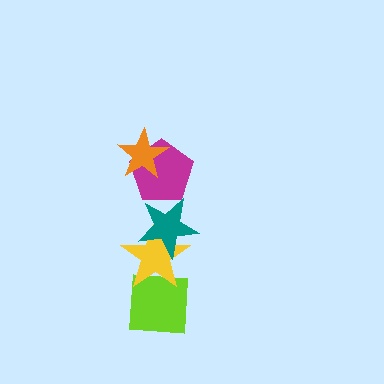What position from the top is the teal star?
The teal star is 3rd from the top.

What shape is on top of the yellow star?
The teal star is on top of the yellow star.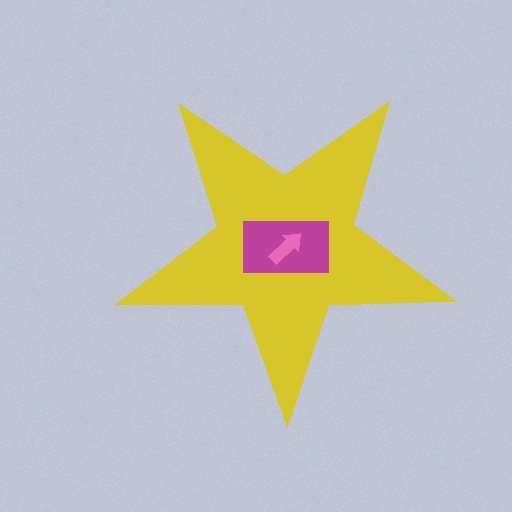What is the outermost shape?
The yellow star.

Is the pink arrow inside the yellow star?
Yes.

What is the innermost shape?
The pink arrow.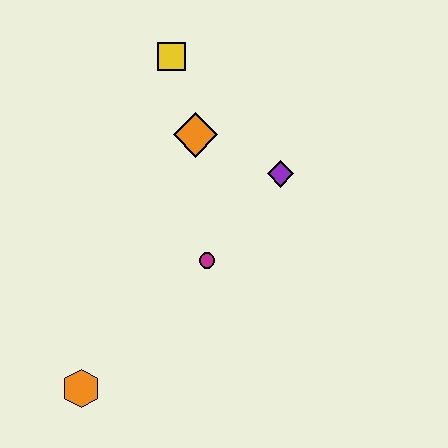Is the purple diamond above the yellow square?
No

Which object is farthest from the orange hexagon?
The yellow square is farthest from the orange hexagon.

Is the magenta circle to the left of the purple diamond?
Yes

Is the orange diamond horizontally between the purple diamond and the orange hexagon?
Yes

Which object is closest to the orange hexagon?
The magenta circle is closest to the orange hexagon.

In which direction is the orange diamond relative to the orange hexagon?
The orange diamond is above the orange hexagon.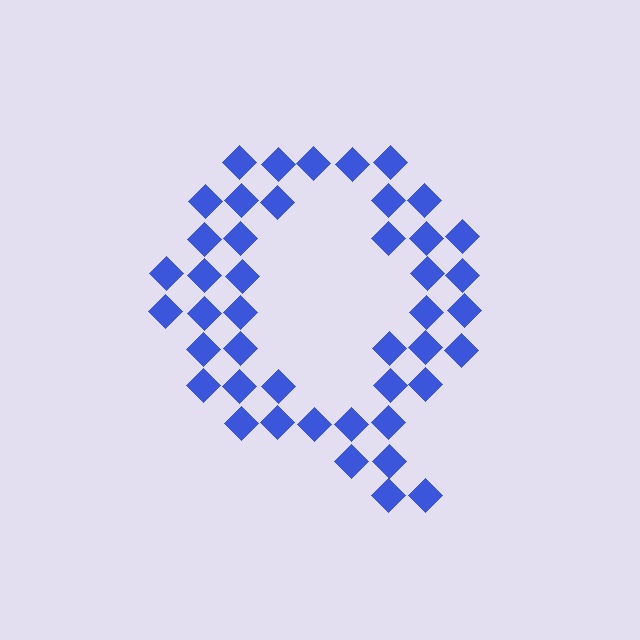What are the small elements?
The small elements are diamonds.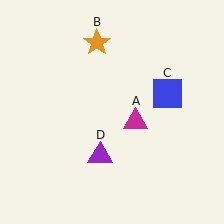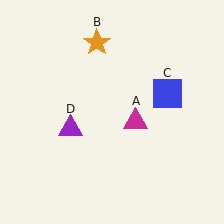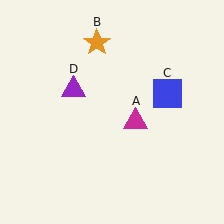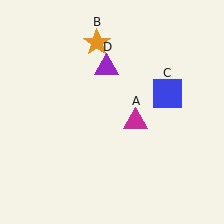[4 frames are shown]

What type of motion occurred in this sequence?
The purple triangle (object D) rotated clockwise around the center of the scene.